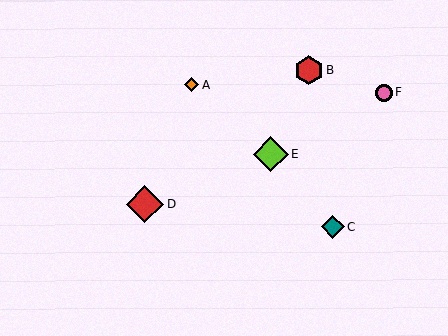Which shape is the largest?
The red diamond (labeled D) is the largest.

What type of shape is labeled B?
Shape B is a red hexagon.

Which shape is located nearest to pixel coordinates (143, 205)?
The red diamond (labeled D) at (145, 204) is nearest to that location.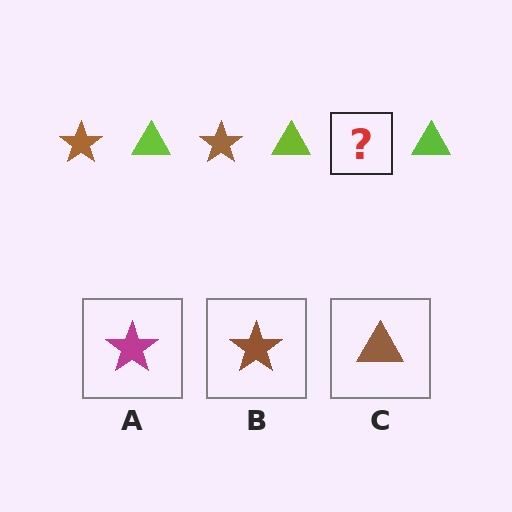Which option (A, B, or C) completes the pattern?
B.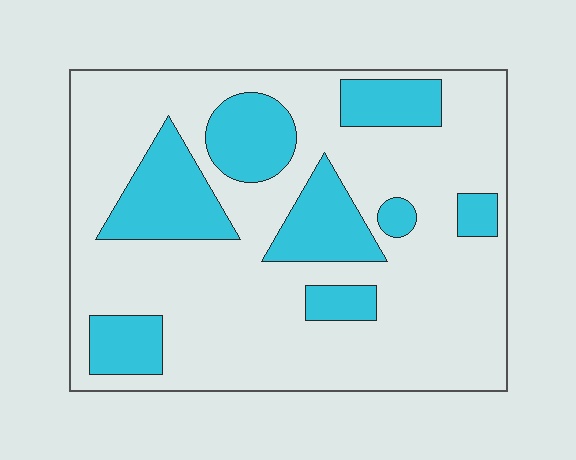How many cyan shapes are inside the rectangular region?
8.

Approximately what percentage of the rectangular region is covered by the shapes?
Approximately 25%.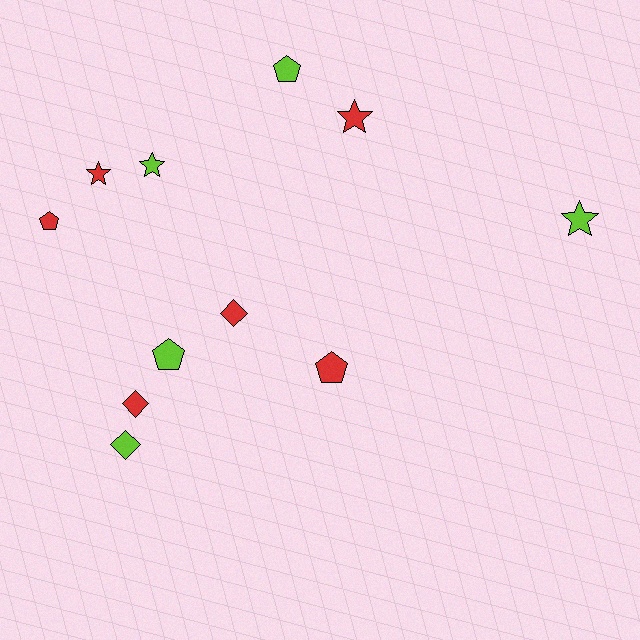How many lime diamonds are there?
There is 1 lime diamond.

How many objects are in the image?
There are 11 objects.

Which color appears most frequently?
Red, with 6 objects.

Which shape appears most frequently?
Star, with 4 objects.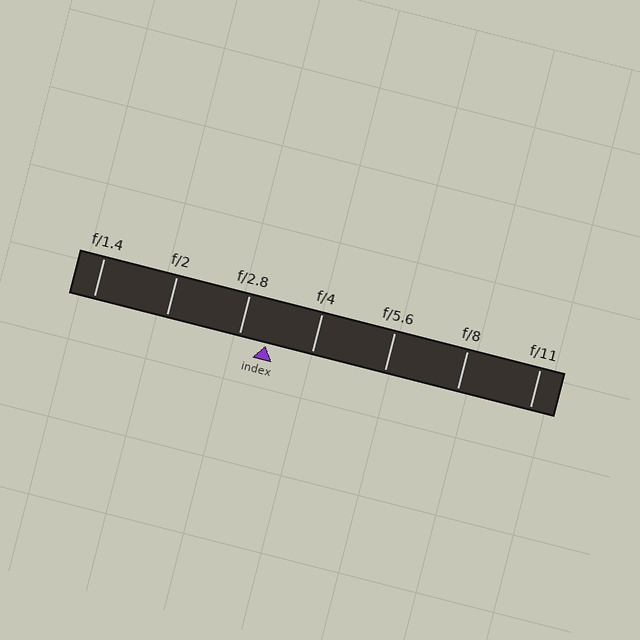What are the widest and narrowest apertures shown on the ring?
The widest aperture shown is f/1.4 and the narrowest is f/11.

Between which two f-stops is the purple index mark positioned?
The index mark is between f/2.8 and f/4.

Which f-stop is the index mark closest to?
The index mark is closest to f/2.8.